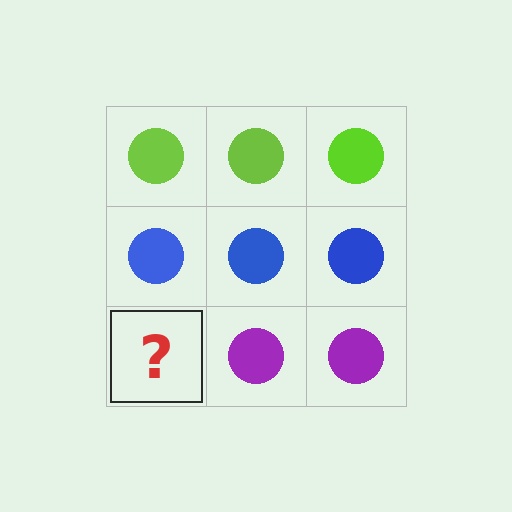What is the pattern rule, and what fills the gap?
The rule is that each row has a consistent color. The gap should be filled with a purple circle.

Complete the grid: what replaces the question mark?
The question mark should be replaced with a purple circle.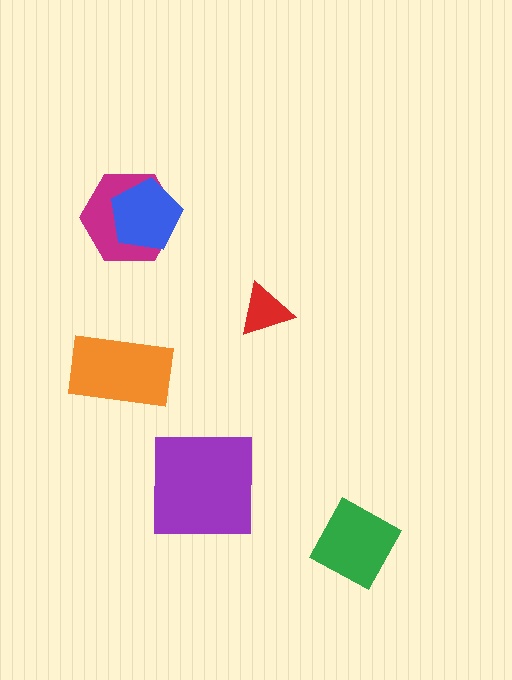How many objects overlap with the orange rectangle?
0 objects overlap with the orange rectangle.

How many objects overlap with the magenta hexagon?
1 object overlaps with the magenta hexagon.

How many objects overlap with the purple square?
0 objects overlap with the purple square.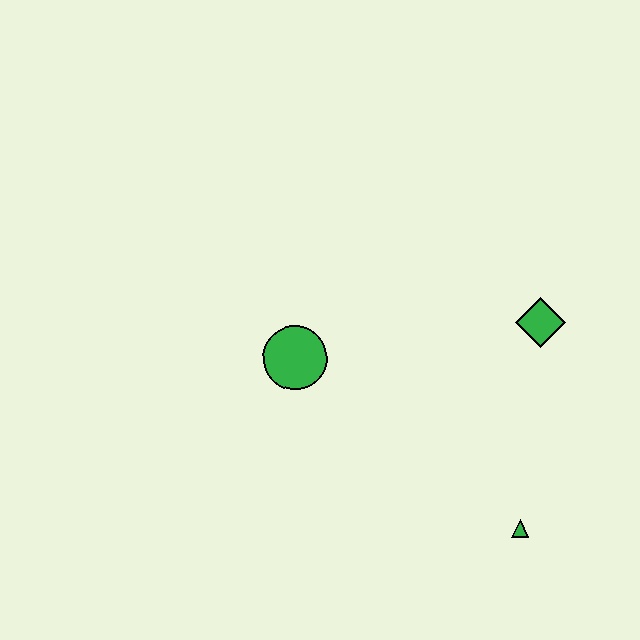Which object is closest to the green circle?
The green diamond is closest to the green circle.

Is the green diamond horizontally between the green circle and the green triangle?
No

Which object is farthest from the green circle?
The green triangle is farthest from the green circle.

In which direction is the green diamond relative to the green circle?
The green diamond is to the right of the green circle.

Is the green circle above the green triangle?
Yes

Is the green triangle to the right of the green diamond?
No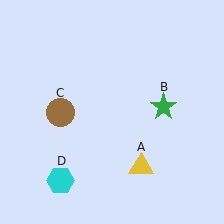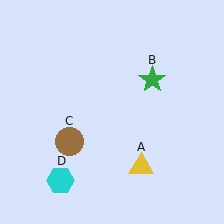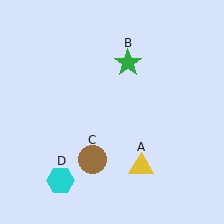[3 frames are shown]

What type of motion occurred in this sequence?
The green star (object B), brown circle (object C) rotated counterclockwise around the center of the scene.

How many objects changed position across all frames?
2 objects changed position: green star (object B), brown circle (object C).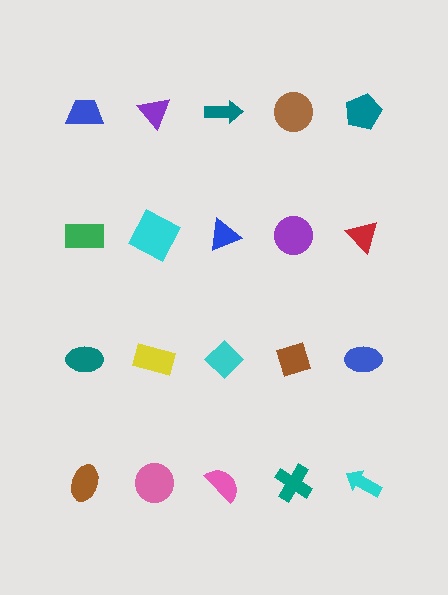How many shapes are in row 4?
5 shapes.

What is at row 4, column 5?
A cyan arrow.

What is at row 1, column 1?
A blue trapezoid.